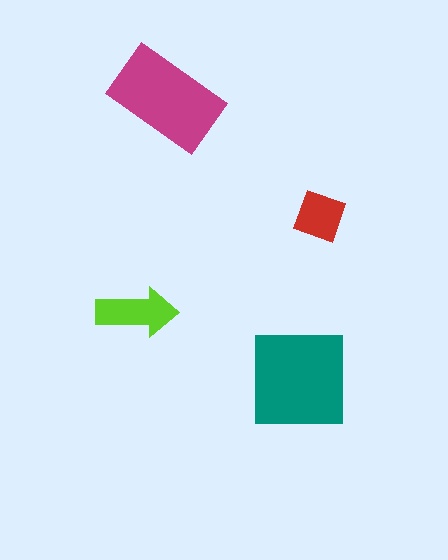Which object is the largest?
The teal square.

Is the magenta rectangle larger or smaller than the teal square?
Smaller.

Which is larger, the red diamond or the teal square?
The teal square.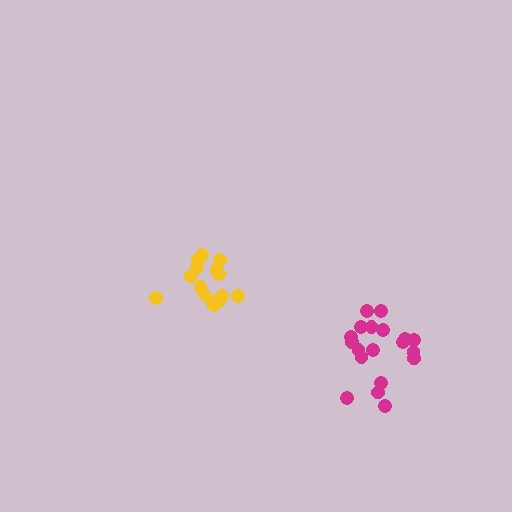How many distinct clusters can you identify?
There are 2 distinct clusters.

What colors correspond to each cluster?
The clusters are colored: yellow, magenta.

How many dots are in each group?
Group 1: 15 dots, Group 2: 20 dots (35 total).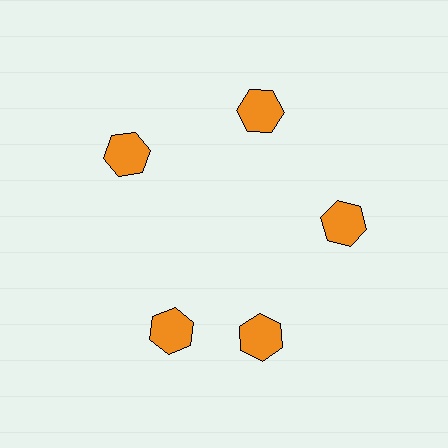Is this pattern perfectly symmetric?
No. The 5 orange hexagons are arranged in a ring, but one element near the 8 o'clock position is rotated out of alignment along the ring, breaking the 5-fold rotational symmetry.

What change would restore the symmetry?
The symmetry would be restored by rotating it back into even spacing with its neighbors so that all 5 hexagons sit at equal angles and equal distance from the center.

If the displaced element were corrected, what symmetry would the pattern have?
It would have 5-fold rotational symmetry — the pattern would map onto itself every 72 degrees.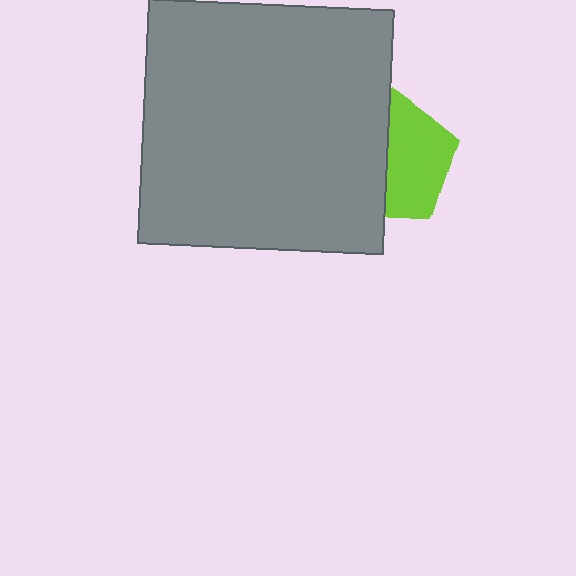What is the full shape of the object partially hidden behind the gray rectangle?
The partially hidden object is a lime pentagon.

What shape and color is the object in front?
The object in front is a gray rectangle.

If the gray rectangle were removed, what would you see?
You would see the complete lime pentagon.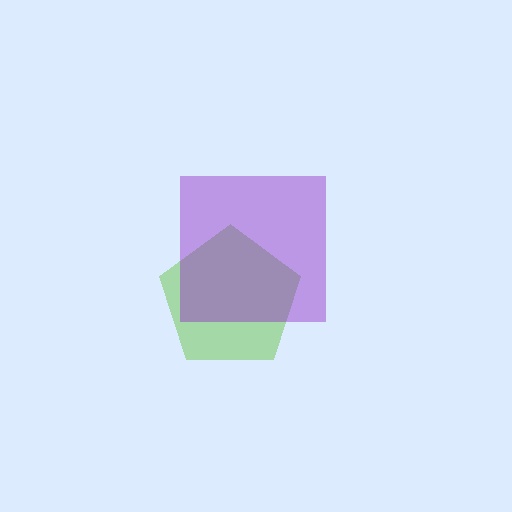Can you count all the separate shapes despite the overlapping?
Yes, there are 2 separate shapes.